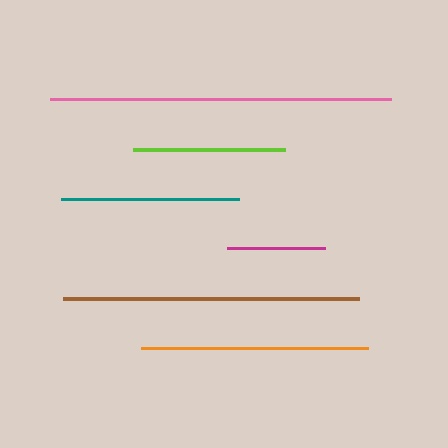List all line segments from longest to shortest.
From longest to shortest: pink, brown, orange, teal, lime, magenta.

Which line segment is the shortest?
The magenta line is the shortest at approximately 98 pixels.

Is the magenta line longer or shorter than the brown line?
The brown line is longer than the magenta line.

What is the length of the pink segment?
The pink segment is approximately 340 pixels long.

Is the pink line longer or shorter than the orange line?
The pink line is longer than the orange line.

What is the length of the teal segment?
The teal segment is approximately 177 pixels long.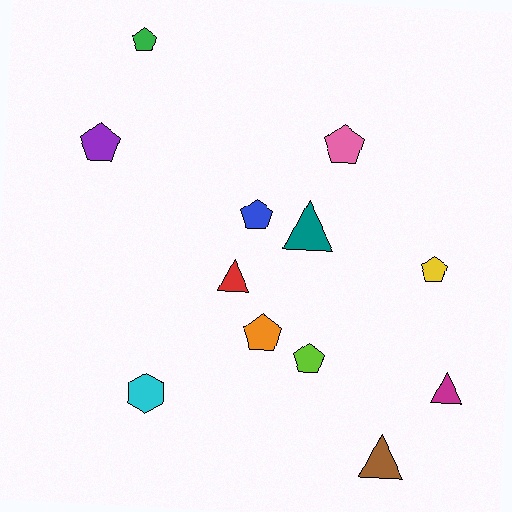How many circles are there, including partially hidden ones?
There are no circles.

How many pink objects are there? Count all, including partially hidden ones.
There is 1 pink object.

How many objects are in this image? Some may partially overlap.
There are 12 objects.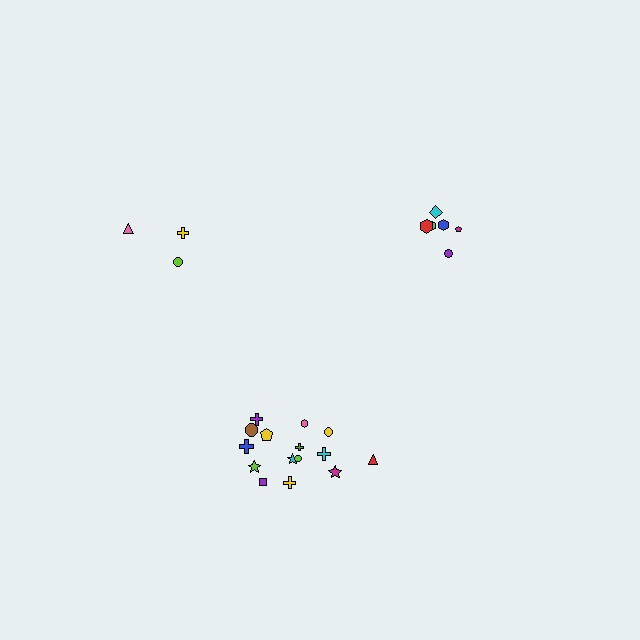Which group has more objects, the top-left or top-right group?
The top-right group.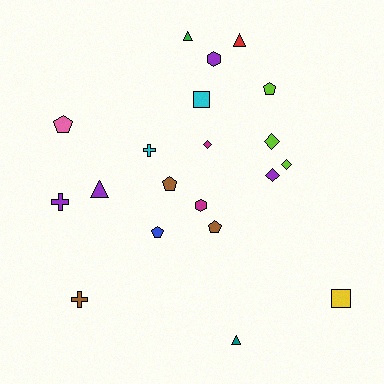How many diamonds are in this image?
There are 4 diamonds.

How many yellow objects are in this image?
There is 1 yellow object.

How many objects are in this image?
There are 20 objects.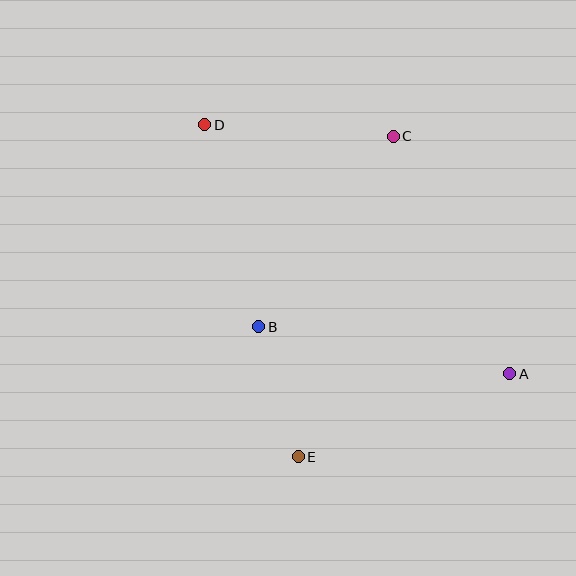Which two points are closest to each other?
Points B and E are closest to each other.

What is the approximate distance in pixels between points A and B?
The distance between A and B is approximately 255 pixels.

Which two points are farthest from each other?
Points A and D are farthest from each other.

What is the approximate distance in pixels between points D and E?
The distance between D and E is approximately 345 pixels.